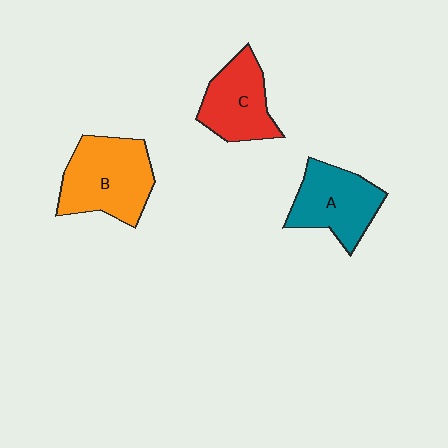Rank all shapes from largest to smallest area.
From largest to smallest: B (orange), A (teal), C (red).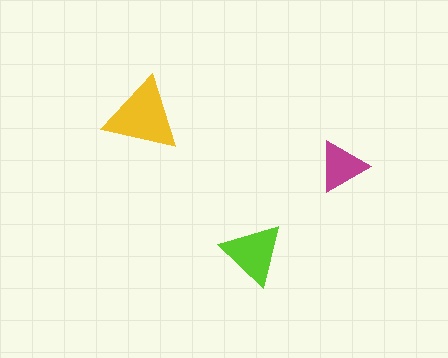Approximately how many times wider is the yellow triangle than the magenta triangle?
About 1.5 times wider.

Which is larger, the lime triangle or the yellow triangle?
The yellow one.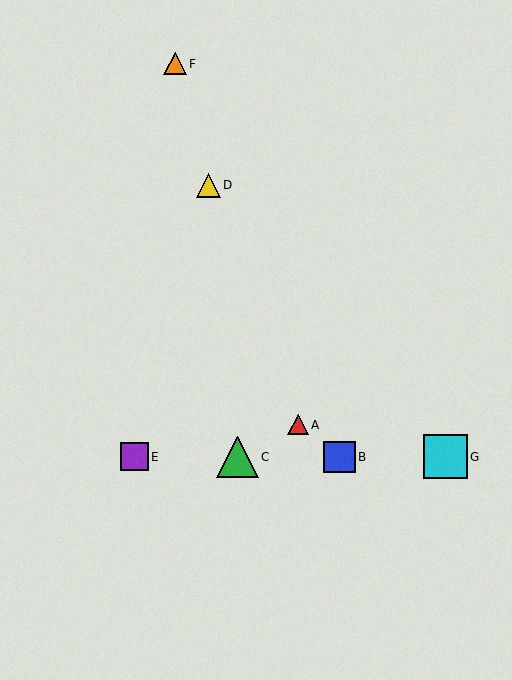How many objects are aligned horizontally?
4 objects (B, C, E, G) are aligned horizontally.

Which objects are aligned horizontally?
Objects B, C, E, G are aligned horizontally.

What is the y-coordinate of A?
Object A is at y≈425.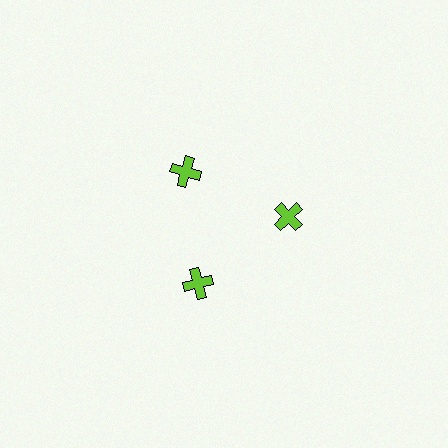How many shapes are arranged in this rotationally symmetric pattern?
There are 3 shapes, arranged in 3 groups of 1.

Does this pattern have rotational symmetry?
Yes, this pattern has 3-fold rotational symmetry. It looks the same after rotating 120 degrees around the center.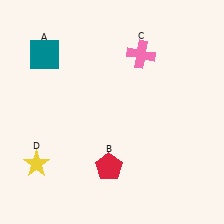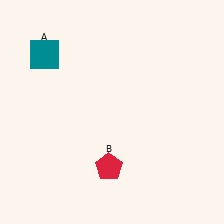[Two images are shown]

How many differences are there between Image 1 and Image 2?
There are 2 differences between the two images.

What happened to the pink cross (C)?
The pink cross (C) was removed in Image 2. It was in the top-right area of Image 1.